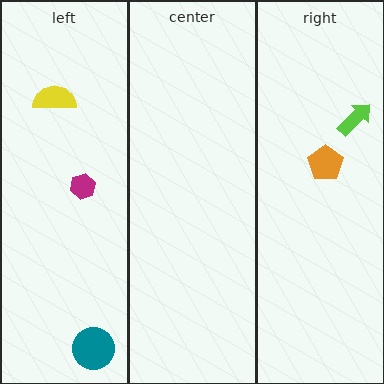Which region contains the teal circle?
The left region.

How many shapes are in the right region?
2.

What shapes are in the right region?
The lime arrow, the orange pentagon.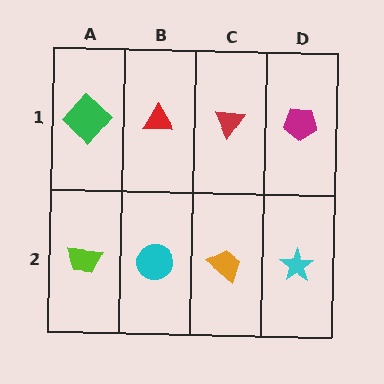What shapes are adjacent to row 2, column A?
A green diamond (row 1, column A), a cyan circle (row 2, column B).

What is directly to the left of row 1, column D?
A red triangle.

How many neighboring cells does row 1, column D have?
2.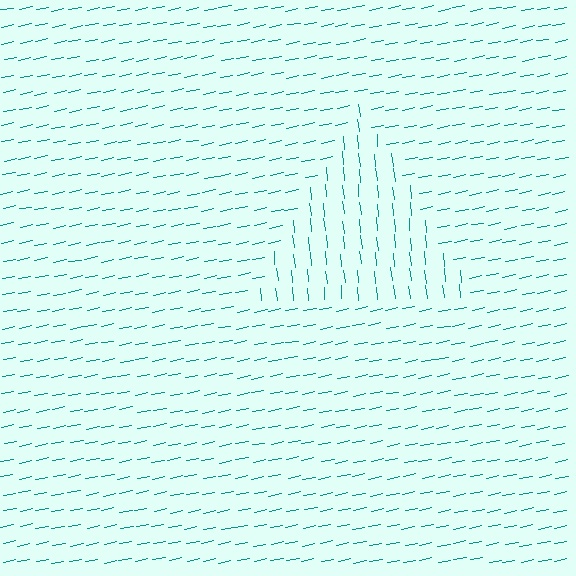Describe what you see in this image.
The image is filled with small teal line segments. A triangle region in the image has lines oriented differently from the surrounding lines, creating a visible texture boundary.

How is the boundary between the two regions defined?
The boundary is defined purely by a change in line orientation (approximately 85 degrees difference). All lines are the same color and thickness.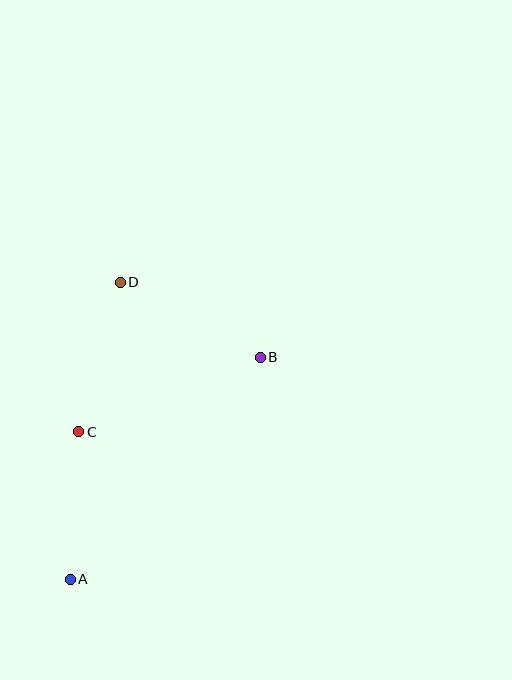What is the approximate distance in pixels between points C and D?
The distance between C and D is approximately 155 pixels.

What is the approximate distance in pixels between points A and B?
The distance between A and B is approximately 292 pixels.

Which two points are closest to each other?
Points A and C are closest to each other.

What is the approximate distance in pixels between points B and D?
The distance between B and D is approximately 159 pixels.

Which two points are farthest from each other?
Points A and D are farthest from each other.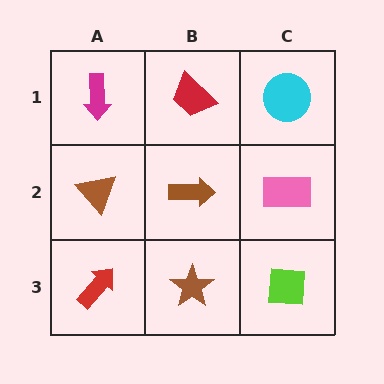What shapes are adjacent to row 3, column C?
A pink rectangle (row 2, column C), a brown star (row 3, column B).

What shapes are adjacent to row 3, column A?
A brown triangle (row 2, column A), a brown star (row 3, column B).